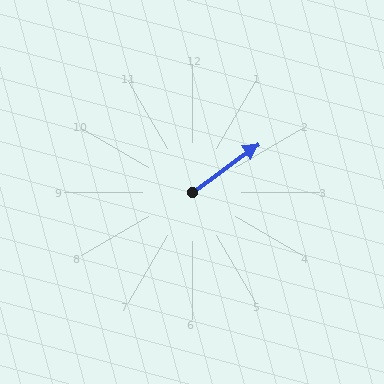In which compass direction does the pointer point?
Northeast.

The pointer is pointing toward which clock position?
Roughly 2 o'clock.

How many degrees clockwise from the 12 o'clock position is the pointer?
Approximately 54 degrees.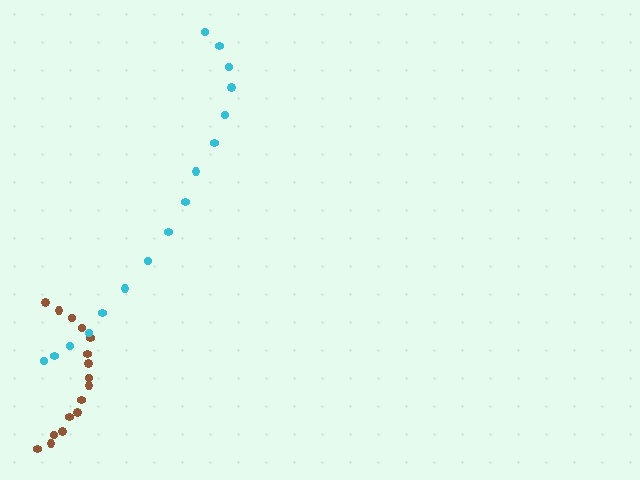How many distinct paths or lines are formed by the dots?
There are 2 distinct paths.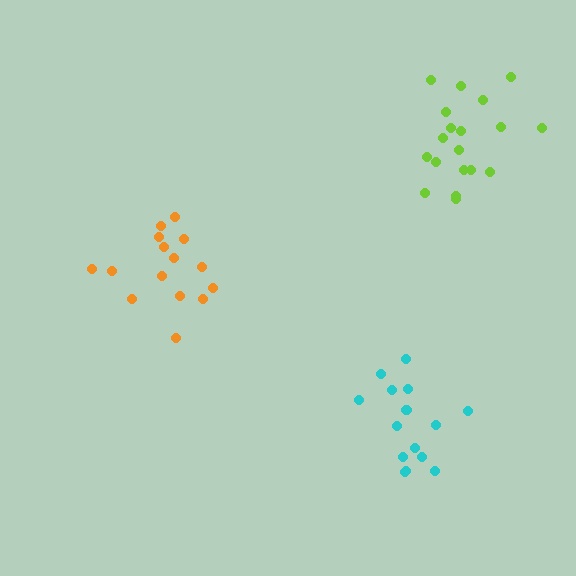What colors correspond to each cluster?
The clusters are colored: cyan, orange, lime.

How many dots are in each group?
Group 1: 15 dots, Group 2: 15 dots, Group 3: 19 dots (49 total).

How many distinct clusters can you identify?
There are 3 distinct clusters.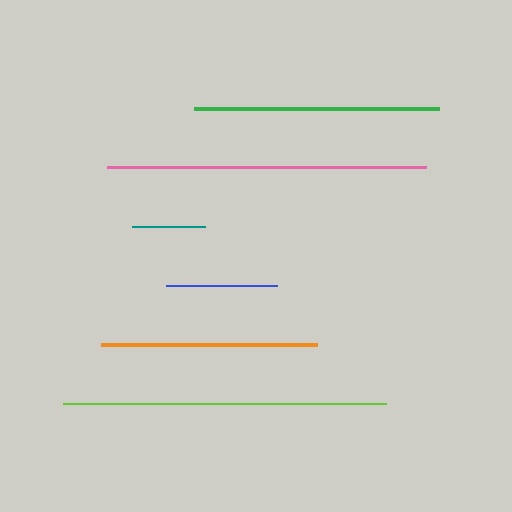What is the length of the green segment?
The green segment is approximately 245 pixels long.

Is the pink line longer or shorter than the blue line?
The pink line is longer than the blue line.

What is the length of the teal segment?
The teal segment is approximately 73 pixels long.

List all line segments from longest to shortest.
From longest to shortest: lime, pink, green, orange, blue, teal.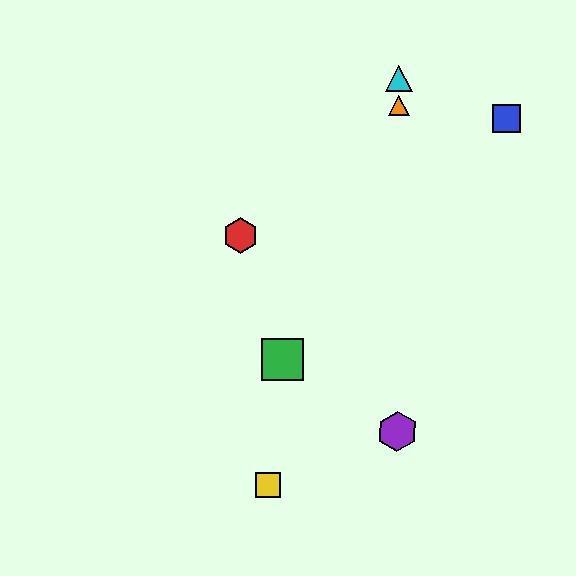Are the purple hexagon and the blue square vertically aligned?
No, the purple hexagon is at x≈397 and the blue square is at x≈506.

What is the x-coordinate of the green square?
The green square is at x≈282.